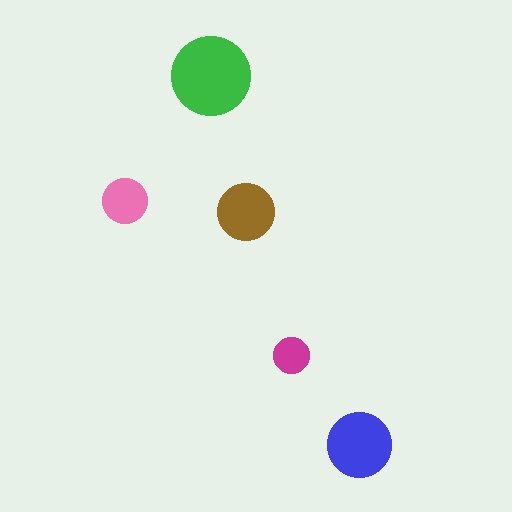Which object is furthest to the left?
The pink circle is leftmost.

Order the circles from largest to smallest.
the green one, the blue one, the brown one, the pink one, the magenta one.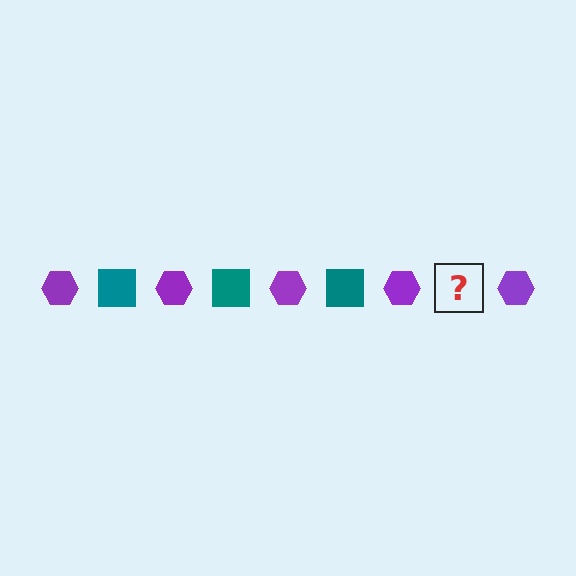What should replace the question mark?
The question mark should be replaced with a teal square.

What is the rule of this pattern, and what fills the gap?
The rule is that the pattern alternates between purple hexagon and teal square. The gap should be filled with a teal square.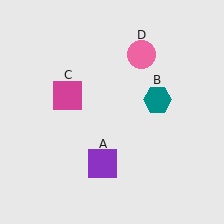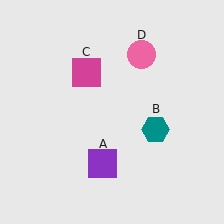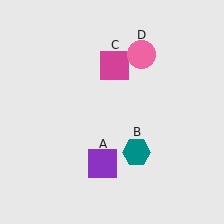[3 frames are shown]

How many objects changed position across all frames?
2 objects changed position: teal hexagon (object B), magenta square (object C).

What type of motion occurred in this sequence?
The teal hexagon (object B), magenta square (object C) rotated clockwise around the center of the scene.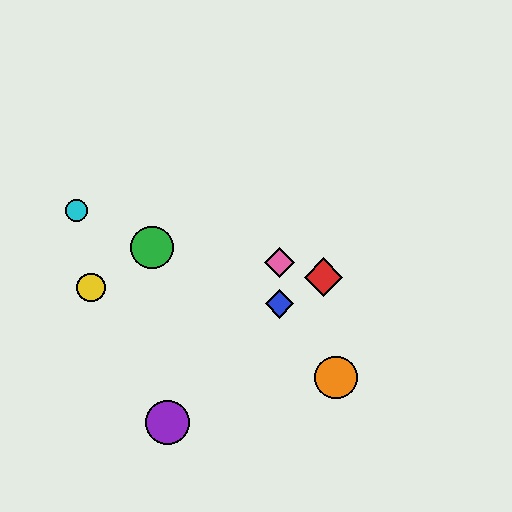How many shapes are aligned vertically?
2 shapes (the blue diamond, the pink diamond) are aligned vertically.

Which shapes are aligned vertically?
The blue diamond, the pink diamond are aligned vertically.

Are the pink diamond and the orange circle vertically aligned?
No, the pink diamond is at x≈279 and the orange circle is at x≈336.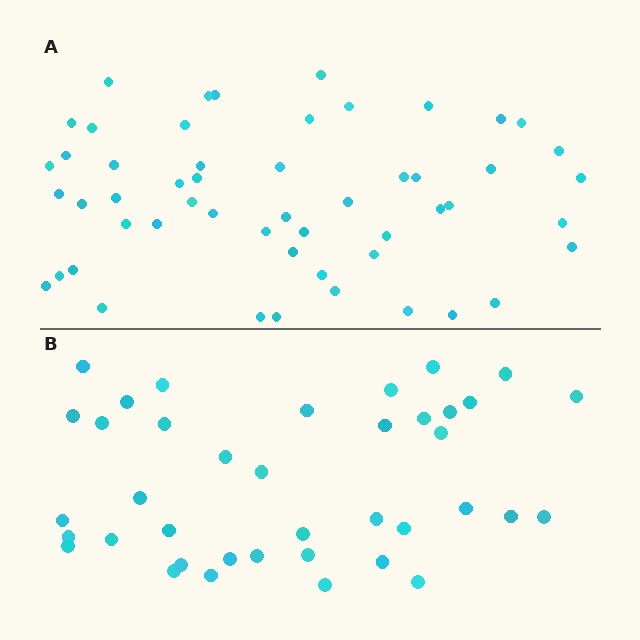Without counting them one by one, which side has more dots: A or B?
Region A (the top region) has more dots.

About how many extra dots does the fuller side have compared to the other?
Region A has approximately 15 more dots than region B.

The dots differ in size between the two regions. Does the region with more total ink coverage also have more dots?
No. Region B has more total ink coverage because its dots are larger, but region A actually contains more individual dots. Total area can be misleading — the number of items is what matters here.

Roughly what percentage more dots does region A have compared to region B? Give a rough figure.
About 35% more.